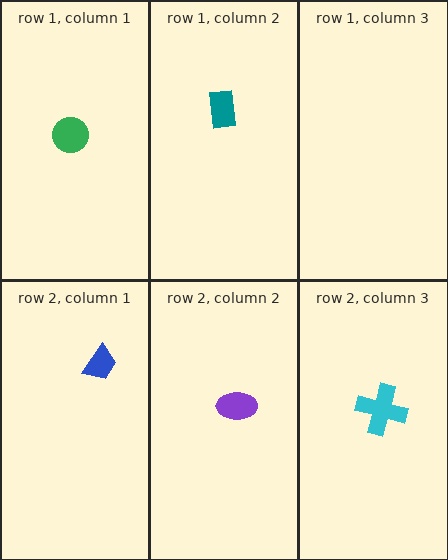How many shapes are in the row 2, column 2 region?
1.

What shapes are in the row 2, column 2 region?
The purple ellipse.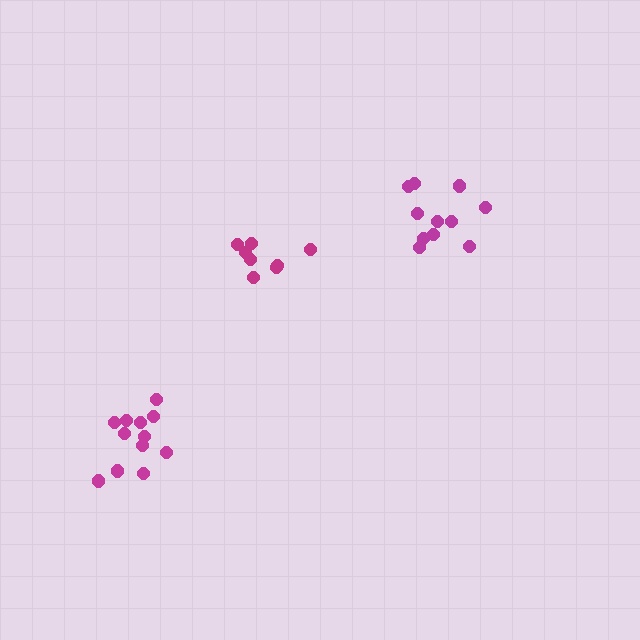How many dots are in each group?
Group 1: 8 dots, Group 2: 11 dots, Group 3: 12 dots (31 total).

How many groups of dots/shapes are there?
There are 3 groups.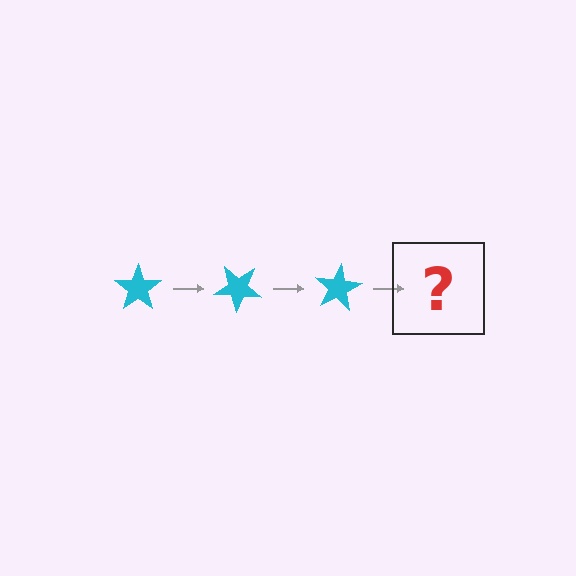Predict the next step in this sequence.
The next step is a cyan star rotated 120 degrees.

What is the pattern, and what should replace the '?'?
The pattern is that the star rotates 40 degrees each step. The '?' should be a cyan star rotated 120 degrees.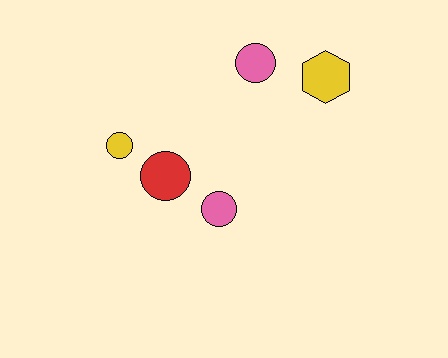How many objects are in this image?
There are 5 objects.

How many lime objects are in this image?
There are no lime objects.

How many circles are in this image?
There are 4 circles.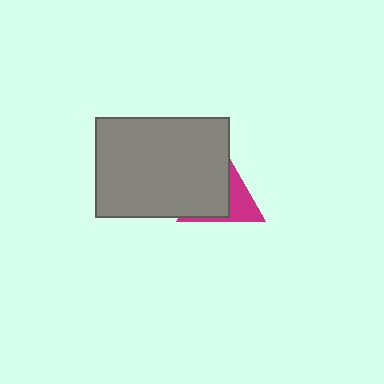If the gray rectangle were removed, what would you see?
You would see the complete magenta triangle.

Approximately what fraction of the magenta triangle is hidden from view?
Roughly 61% of the magenta triangle is hidden behind the gray rectangle.